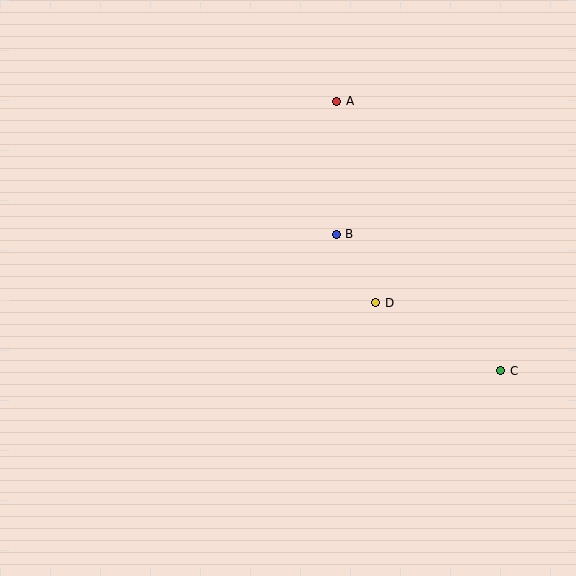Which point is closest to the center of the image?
Point B at (336, 234) is closest to the center.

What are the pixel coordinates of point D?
Point D is at (376, 303).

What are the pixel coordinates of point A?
Point A is at (337, 101).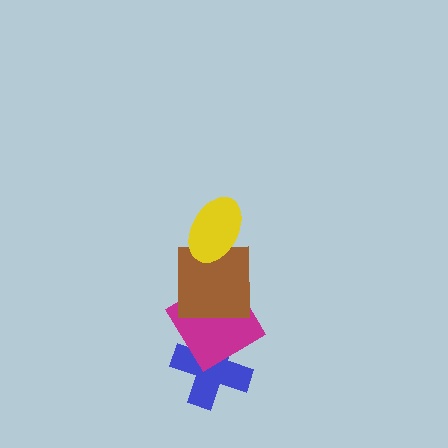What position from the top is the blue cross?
The blue cross is 4th from the top.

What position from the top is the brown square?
The brown square is 2nd from the top.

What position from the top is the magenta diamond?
The magenta diamond is 3rd from the top.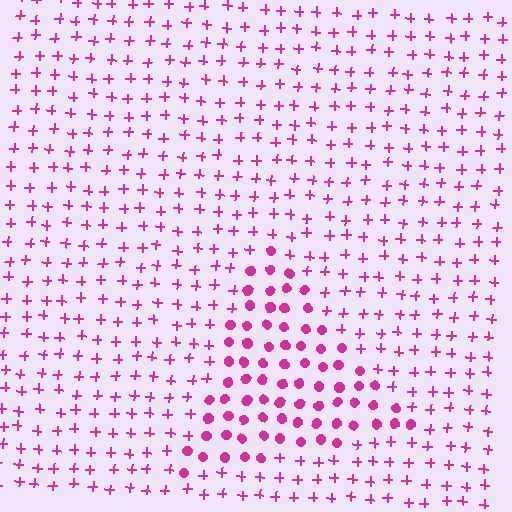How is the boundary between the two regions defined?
The boundary is defined by a change in element shape: circles inside vs. plus signs outside. All elements share the same color and spacing.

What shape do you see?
I see a triangle.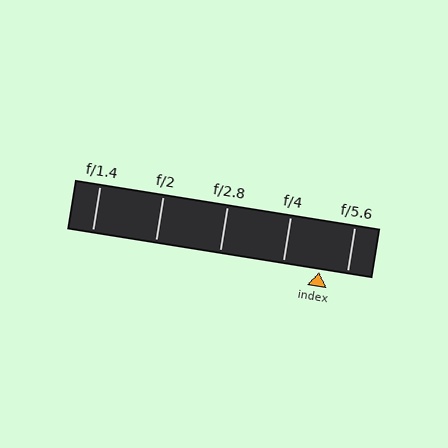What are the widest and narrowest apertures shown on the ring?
The widest aperture shown is f/1.4 and the narrowest is f/5.6.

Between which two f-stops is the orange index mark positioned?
The index mark is between f/4 and f/5.6.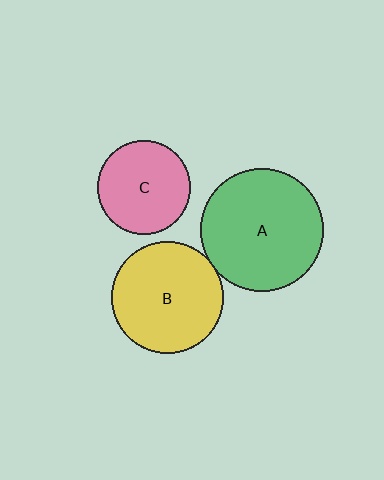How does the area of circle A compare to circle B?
Approximately 1.2 times.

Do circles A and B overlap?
Yes.